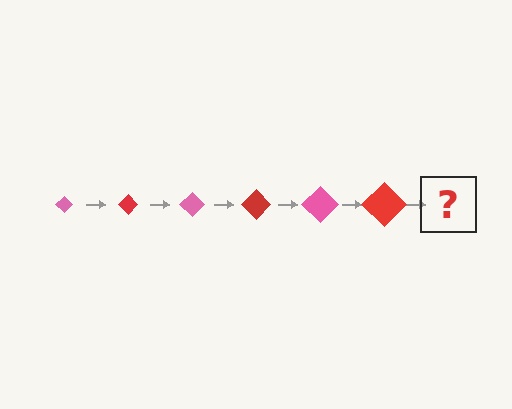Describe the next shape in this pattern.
It should be a pink diamond, larger than the previous one.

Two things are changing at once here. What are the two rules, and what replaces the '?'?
The two rules are that the diamond grows larger each step and the color cycles through pink and red. The '?' should be a pink diamond, larger than the previous one.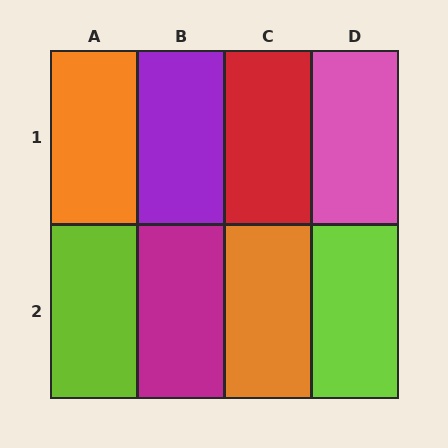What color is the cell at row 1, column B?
Purple.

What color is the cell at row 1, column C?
Red.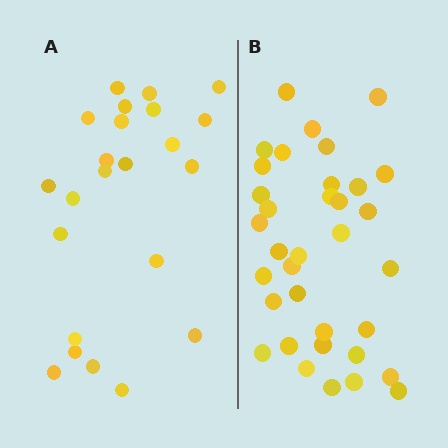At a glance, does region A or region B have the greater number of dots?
Region B (the right region) has more dots.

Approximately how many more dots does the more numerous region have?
Region B has roughly 12 or so more dots than region A.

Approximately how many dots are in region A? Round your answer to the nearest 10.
About 20 dots. (The exact count is 23, which rounds to 20.)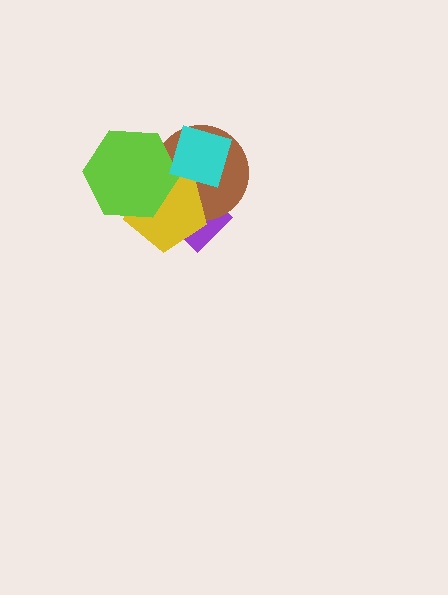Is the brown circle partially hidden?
Yes, it is partially covered by another shape.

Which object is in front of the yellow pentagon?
The lime hexagon is in front of the yellow pentagon.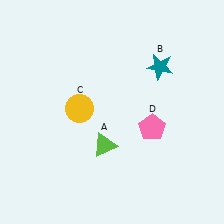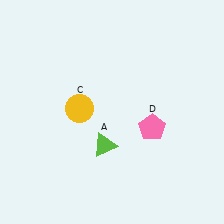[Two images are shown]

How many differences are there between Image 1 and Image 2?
There is 1 difference between the two images.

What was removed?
The teal star (B) was removed in Image 2.